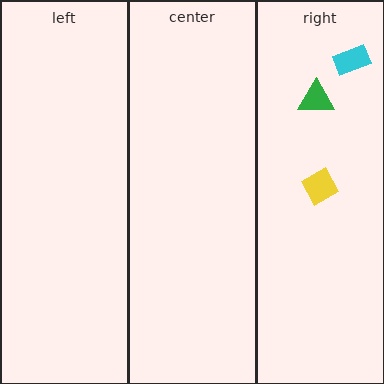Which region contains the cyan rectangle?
The right region.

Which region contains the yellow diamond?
The right region.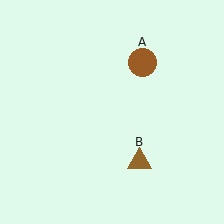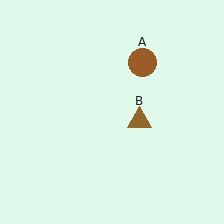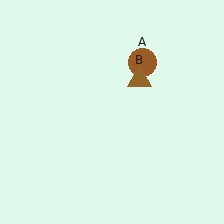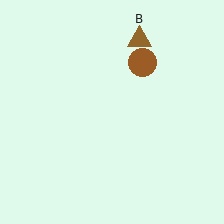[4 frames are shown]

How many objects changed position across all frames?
1 object changed position: brown triangle (object B).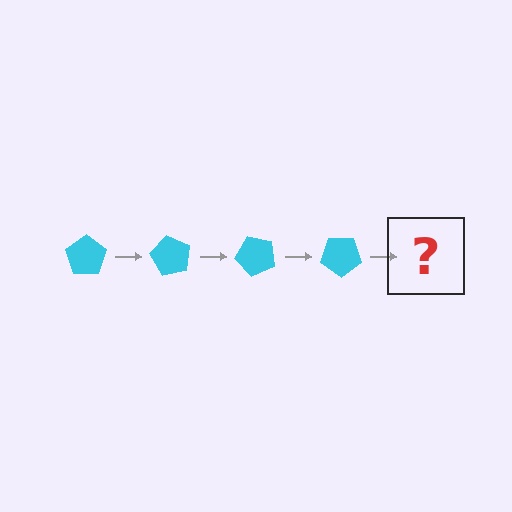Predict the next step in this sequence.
The next step is a cyan pentagon rotated 240 degrees.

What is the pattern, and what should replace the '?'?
The pattern is that the pentagon rotates 60 degrees each step. The '?' should be a cyan pentagon rotated 240 degrees.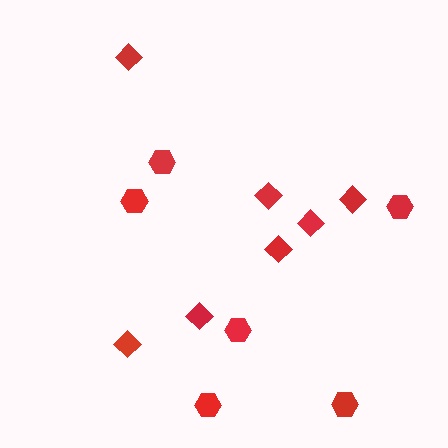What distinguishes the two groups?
There are 2 groups: one group of hexagons (6) and one group of diamonds (7).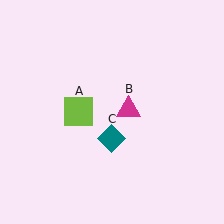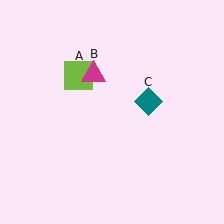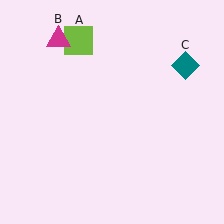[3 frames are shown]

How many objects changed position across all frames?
3 objects changed position: lime square (object A), magenta triangle (object B), teal diamond (object C).